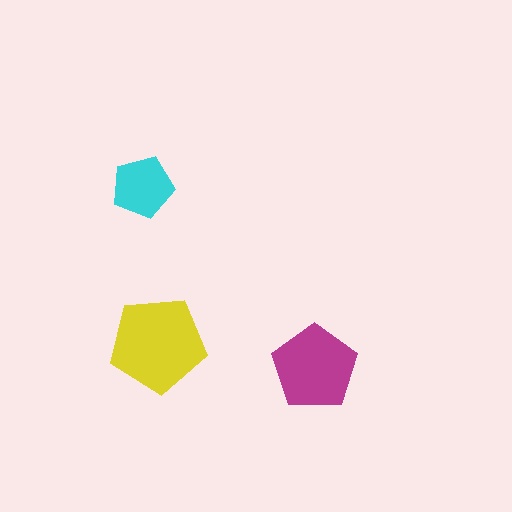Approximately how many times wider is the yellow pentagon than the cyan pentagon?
About 1.5 times wider.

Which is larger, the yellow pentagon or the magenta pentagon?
The yellow one.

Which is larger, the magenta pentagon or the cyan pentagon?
The magenta one.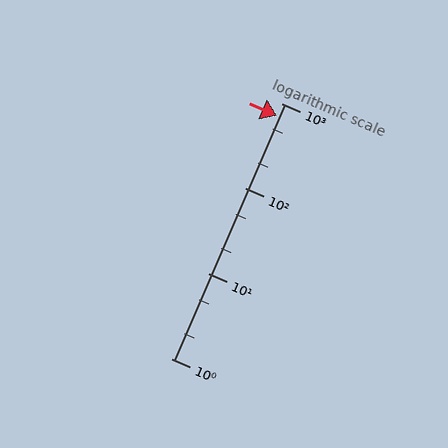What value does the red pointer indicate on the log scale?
The pointer indicates approximately 710.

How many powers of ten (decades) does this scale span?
The scale spans 3 decades, from 1 to 1000.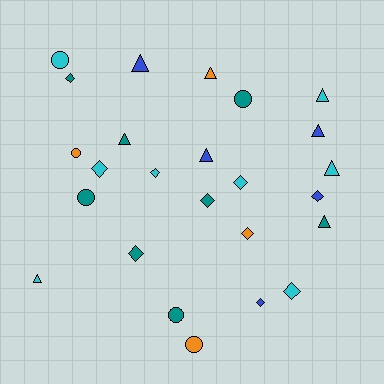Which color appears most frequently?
Cyan, with 8 objects.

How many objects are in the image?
There are 25 objects.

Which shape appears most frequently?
Diamond, with 10 objects.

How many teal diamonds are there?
There are 3 teal diamonds.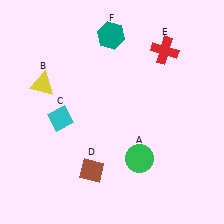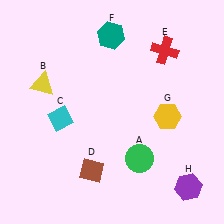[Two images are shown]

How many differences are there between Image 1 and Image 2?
There are 2 differences between the two images.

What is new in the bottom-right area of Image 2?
A yellow hexagon (G) was added in the bottom-right area of Image 2.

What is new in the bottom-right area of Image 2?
A purple hexagon (H) was added in the bottom-right area of Image 2.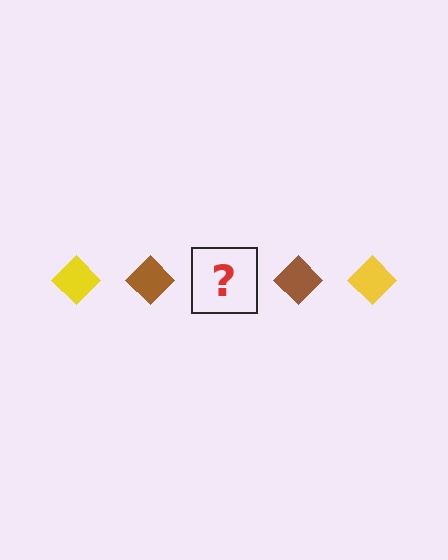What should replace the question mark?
The question mark should be replaced with a yellow diamond.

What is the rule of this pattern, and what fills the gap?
The rule is that the pattern cycles through yellow, brown diamonds. The gap should be filled with a yellow diamond.